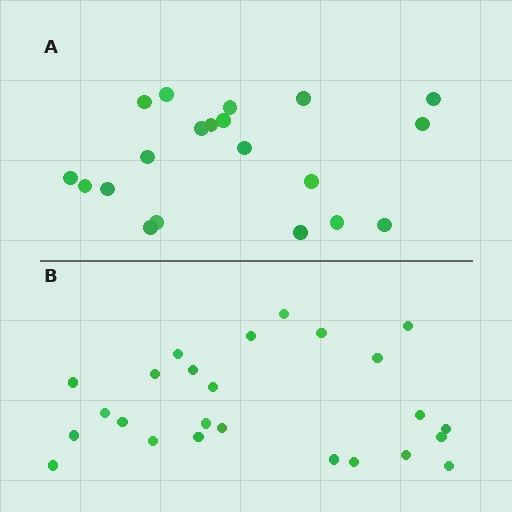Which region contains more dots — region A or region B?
Region B (the bottom region) has more dots.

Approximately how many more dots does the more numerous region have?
Region B has about 5 more dots than region A.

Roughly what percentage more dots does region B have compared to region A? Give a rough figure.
About 25% more.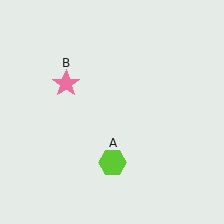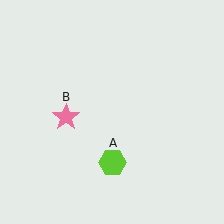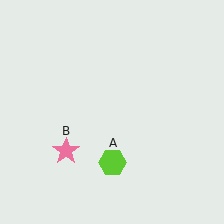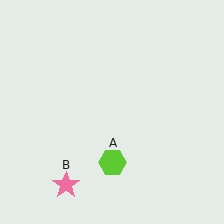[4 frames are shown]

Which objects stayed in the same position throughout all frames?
Lime hexagon (object A) remained stationary.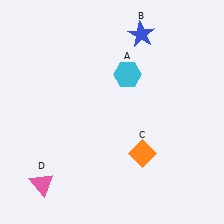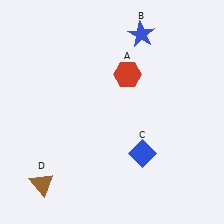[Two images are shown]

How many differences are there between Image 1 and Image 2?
There are 3 differences between the two images.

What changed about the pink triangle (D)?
In Image 1, D is pink. In Image 2, it changed to brown.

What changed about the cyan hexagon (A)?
In Image 1, A is cyan. In Image 2, it changed to red.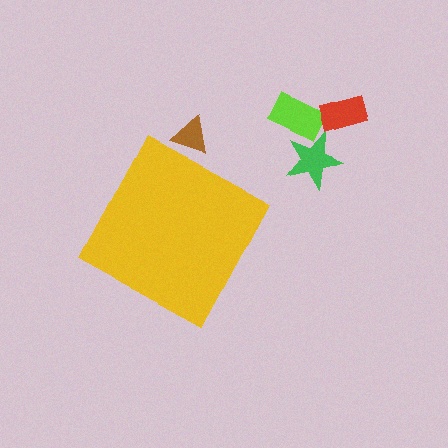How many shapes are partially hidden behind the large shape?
1 shape is partially hidden.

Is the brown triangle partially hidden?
Yes, the brown triangle is partially hidden behind the yellow diamond.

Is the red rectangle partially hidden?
No, the red rectangle is fully visible.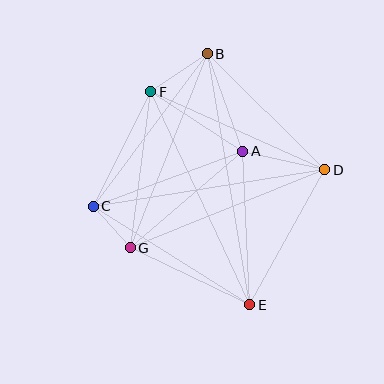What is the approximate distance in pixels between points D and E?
The distance between D and E is approximately 154 pixels.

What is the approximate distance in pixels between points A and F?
The distance between A and F is approximately 110 pixels.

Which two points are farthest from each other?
Points B and E are farthest from each other.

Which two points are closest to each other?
Points C and G are closest to each other.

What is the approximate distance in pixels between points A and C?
The distance between A and C is approximately 159 pixels.